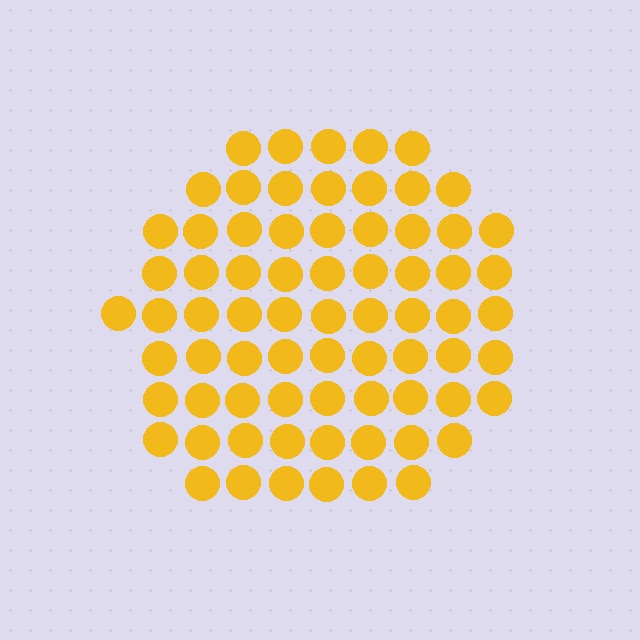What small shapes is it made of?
It is made of small circles.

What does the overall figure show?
The overall figure shows a circle.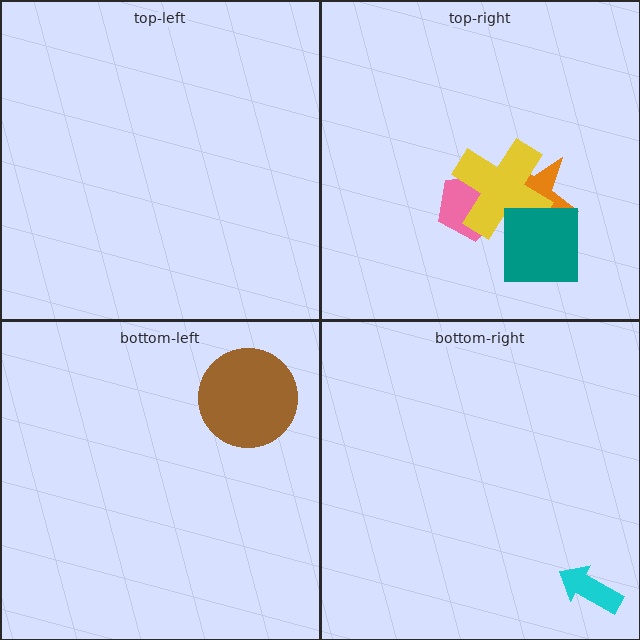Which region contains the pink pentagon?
The top-right region.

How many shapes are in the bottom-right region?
1.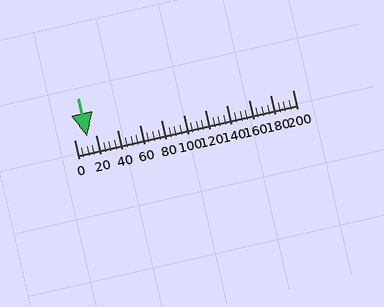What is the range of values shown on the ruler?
The ruler shows values from 0 to 200.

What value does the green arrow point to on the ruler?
The green arrow points to approximately 12.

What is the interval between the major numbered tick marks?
The major tick marks are spaced 20 units apart.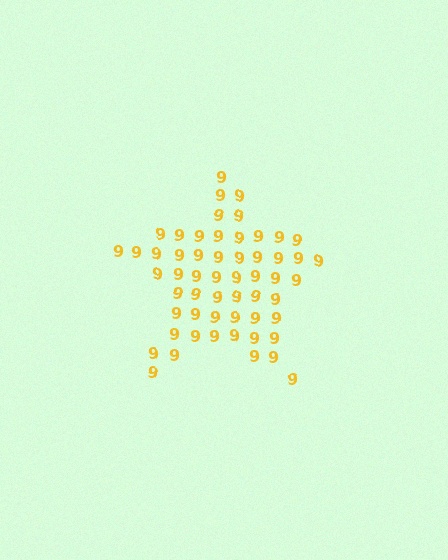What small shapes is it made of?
It is made of small digit 9's.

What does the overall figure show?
The overall figure shows a star.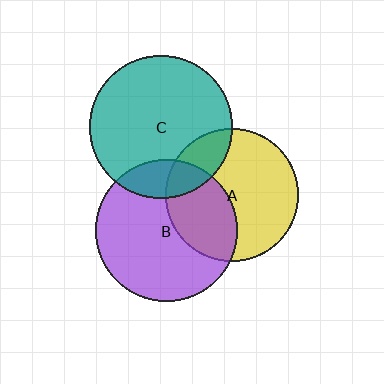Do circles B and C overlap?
Yes.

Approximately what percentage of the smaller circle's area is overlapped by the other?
Approximately 15%.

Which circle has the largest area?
Circle C (teal).